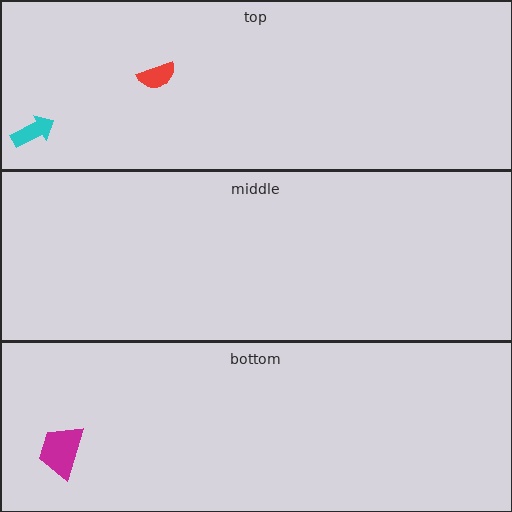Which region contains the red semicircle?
The top region.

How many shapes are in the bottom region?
1.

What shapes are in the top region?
The red semicircle, the cyan arrow.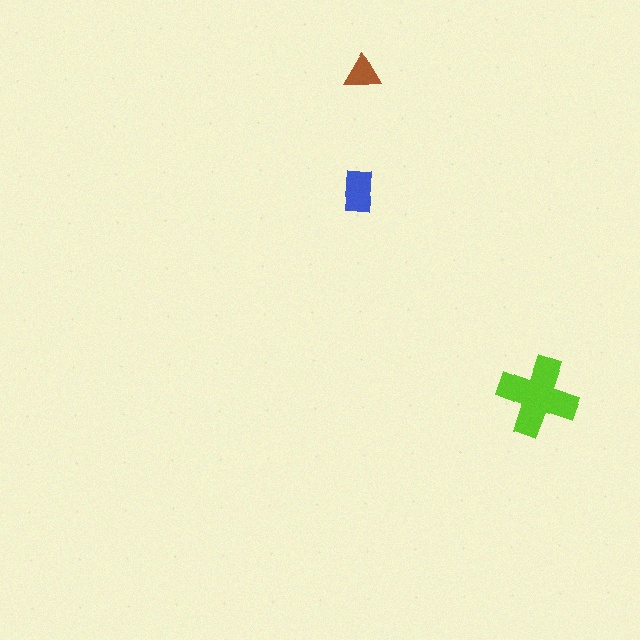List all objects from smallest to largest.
The brown triangle, the blue rectangle, the lime cross.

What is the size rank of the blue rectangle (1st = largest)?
2nd.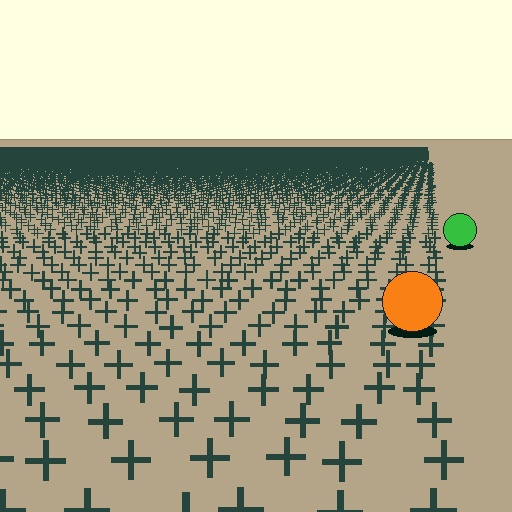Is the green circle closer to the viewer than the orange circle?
No. The orange circle is closer — you can tell from the texture gradient: the ground texture is coarser near it.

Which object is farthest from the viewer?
The green circle is farthest from the viewer. It appears smaller and the ground texture around it is denser.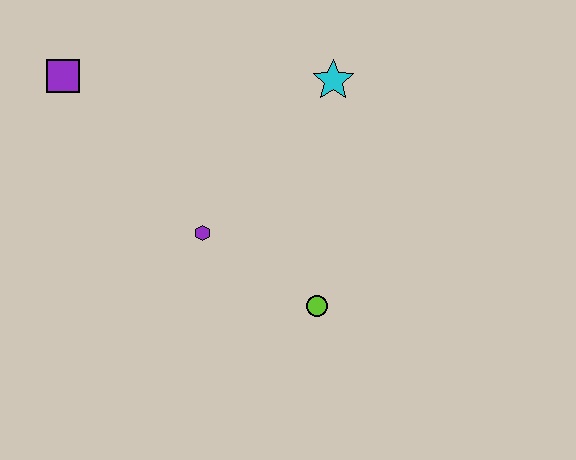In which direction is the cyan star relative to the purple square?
The cyan star is to the right of the purple square.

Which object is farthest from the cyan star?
The purple square is farthest from the cyan star.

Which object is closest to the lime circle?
The purple hexagon is closest to the lime circle.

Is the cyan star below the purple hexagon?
No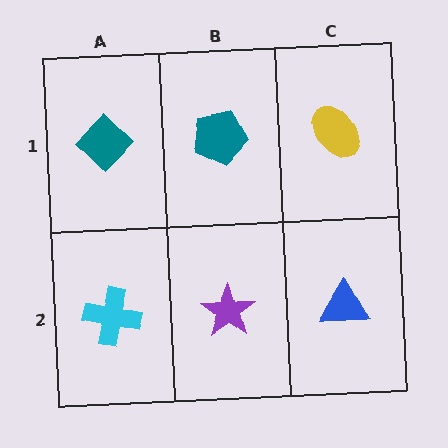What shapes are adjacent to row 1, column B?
A purple star (row 2, column B), a teal diamond (row 1, column A), a yellow ellipse (row 1, column C).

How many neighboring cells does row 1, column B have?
3.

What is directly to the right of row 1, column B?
A yellow ellipse.